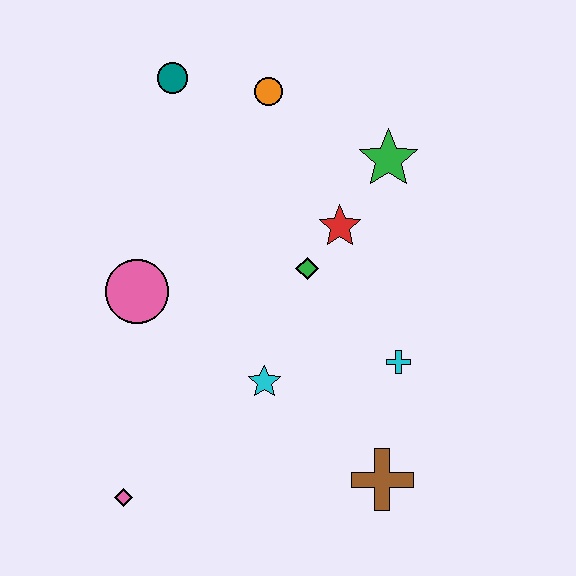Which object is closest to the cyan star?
The green diamond is closest to the cyan star.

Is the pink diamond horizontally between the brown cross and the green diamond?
No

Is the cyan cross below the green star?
Yes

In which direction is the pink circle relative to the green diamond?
The pink circle is to the left of the green diamond.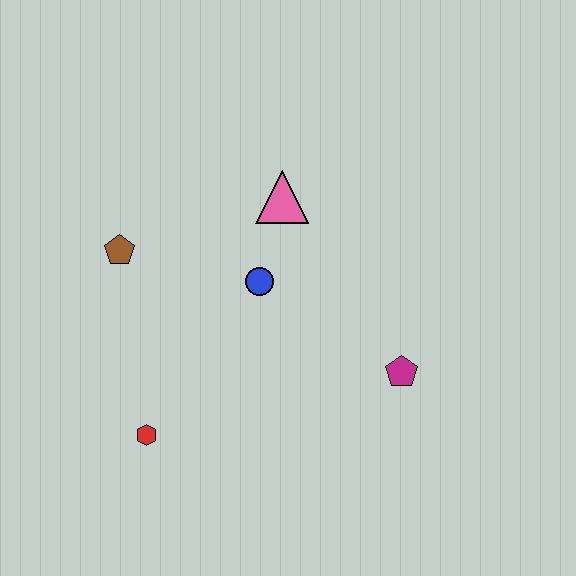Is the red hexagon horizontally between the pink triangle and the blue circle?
No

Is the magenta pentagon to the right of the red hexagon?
Yes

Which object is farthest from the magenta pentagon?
The brown pentagon is farthest from the magenta pentagon.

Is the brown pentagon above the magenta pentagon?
Yes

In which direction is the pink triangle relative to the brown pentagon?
The pink triangle is to the right of the brown pentagon.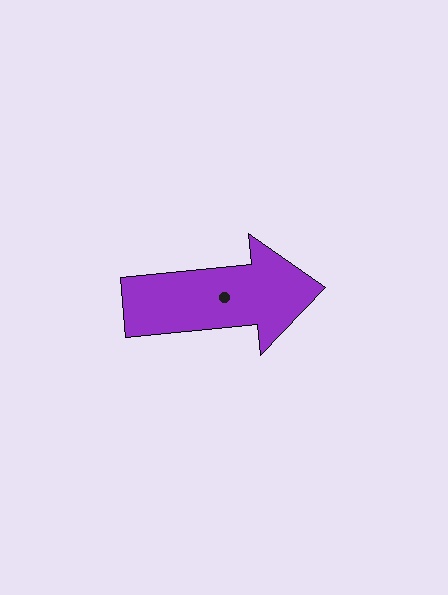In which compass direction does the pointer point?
East.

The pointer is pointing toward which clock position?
Roughly 3 o'clock.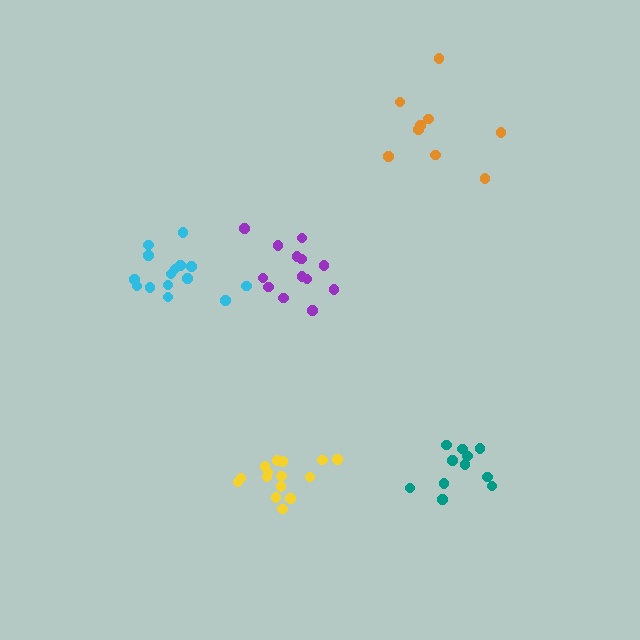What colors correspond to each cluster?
The clusters are colored: cyan, orange, teal, purple, yellow.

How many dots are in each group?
Group 1: 15 dots, Group 2: 9 dots, Group 3: 11 dots, Group 4: 13 dots, Group 5: 15 dots (63 total).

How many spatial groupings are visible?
There are 5 spatial groupings.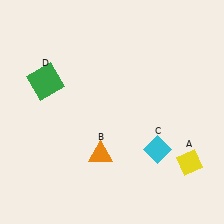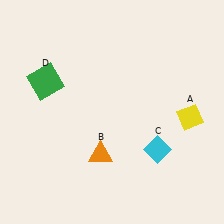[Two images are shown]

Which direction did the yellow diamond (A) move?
The yellow diamond (A) moved up.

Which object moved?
The yellow diamond (A) moved up.